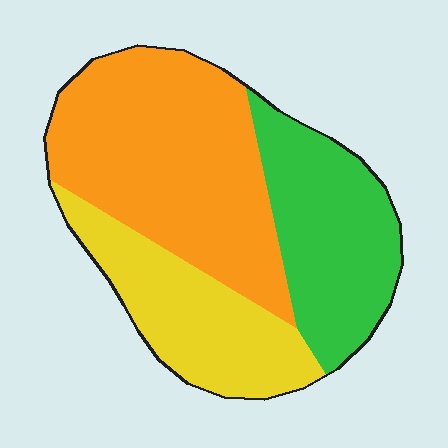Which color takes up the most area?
Orange, at roughly 45%.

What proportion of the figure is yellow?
Yellow covers about 25% of the figure.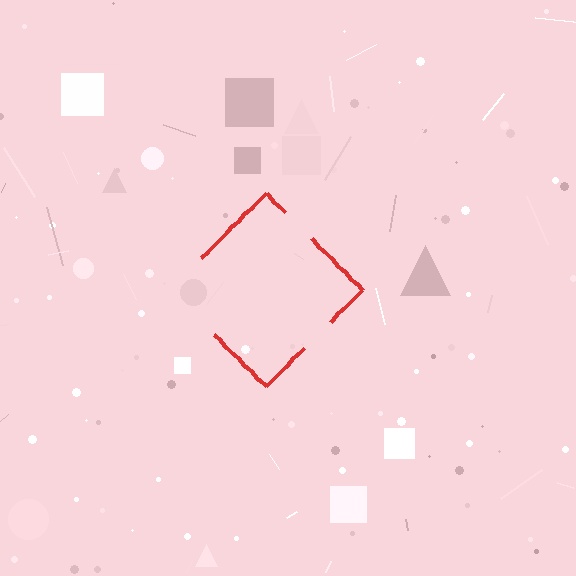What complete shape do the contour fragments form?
The contour fragments form a diamond.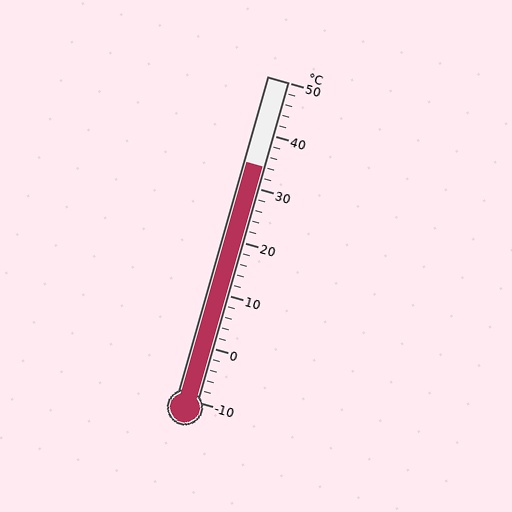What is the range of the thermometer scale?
The thermometer scale ranges from -10°C to 50°C.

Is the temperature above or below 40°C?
The temperature is below 40°C.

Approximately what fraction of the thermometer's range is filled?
The thermometer is filled to approximately 75% of its range.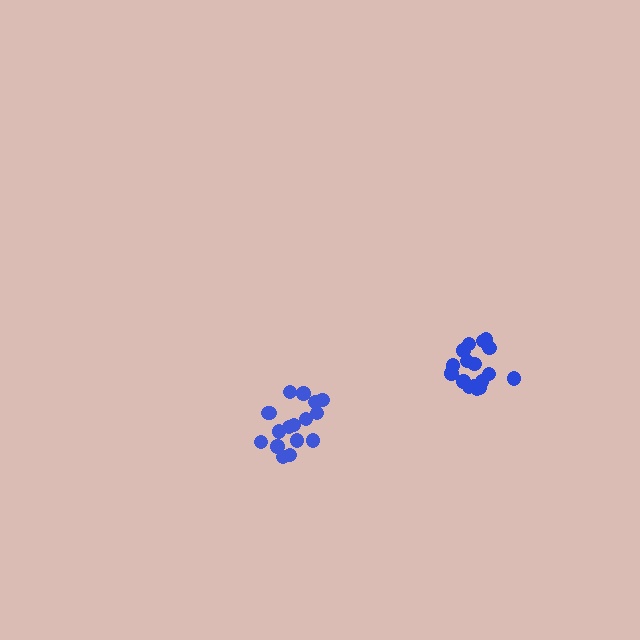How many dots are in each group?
Group 1: 17 dots, Group 2: 17 dots (34 total).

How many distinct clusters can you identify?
There are 2 distinct clusters.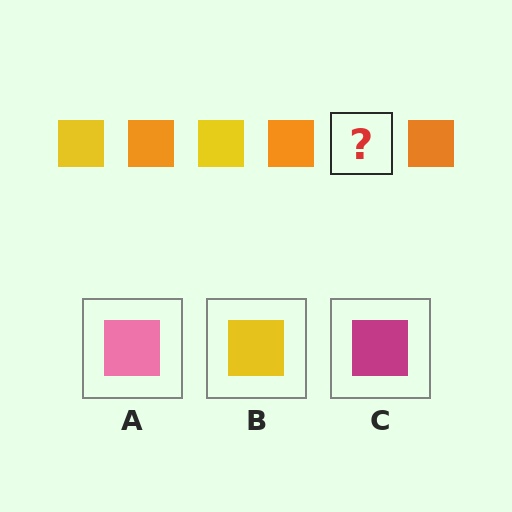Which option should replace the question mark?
Option B.